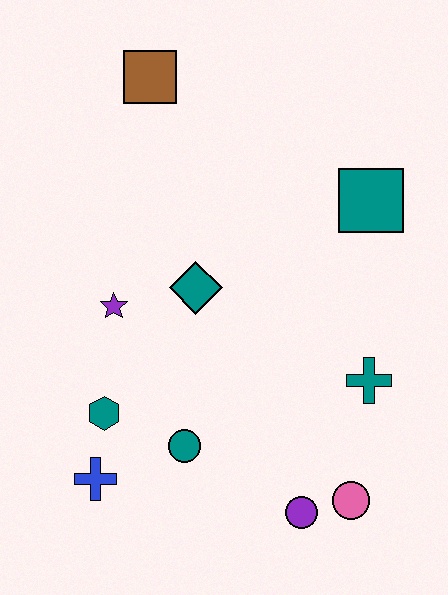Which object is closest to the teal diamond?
The purple star is closest to the teal diamond.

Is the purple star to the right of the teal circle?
No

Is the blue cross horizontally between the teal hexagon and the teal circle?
No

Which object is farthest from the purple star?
The pink circle is farthest from the purple star.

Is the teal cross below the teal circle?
No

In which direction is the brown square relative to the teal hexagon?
The brown square is above the teal hexagon.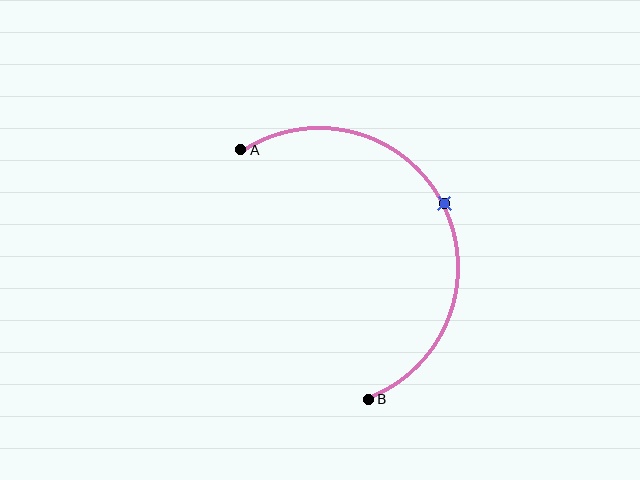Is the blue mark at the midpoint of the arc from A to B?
Yes. The blue mark lies on the arc at equal arc-length from both A and B — it is the arc midpoint.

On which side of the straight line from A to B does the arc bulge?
The arc bulges to the right of the straight line connecting A and B.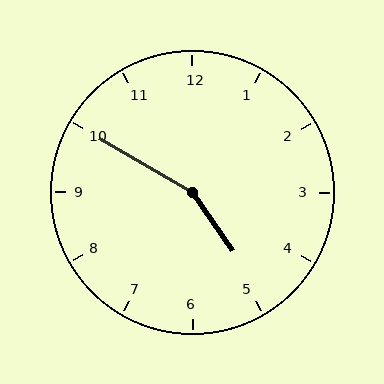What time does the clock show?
4:50.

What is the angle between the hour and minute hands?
Approximately 155 degrees.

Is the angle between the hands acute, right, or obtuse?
It is obtuse.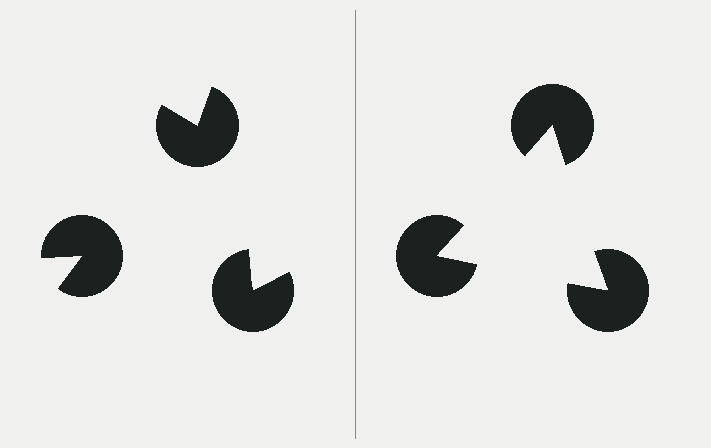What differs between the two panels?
The pac-man discs are positioned identically on both sides; only the wedge orientations differ. On the right they align to a triangle; on the left they are misaligned.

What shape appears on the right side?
An illusory triangle.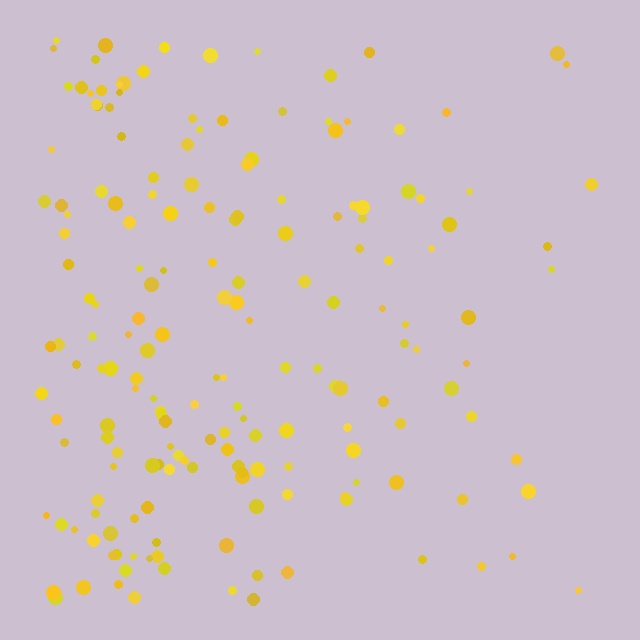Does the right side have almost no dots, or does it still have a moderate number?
Still a moderate number, just noticeably fewer than the left.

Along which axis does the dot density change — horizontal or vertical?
Horizontal.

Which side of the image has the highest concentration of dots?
The left.